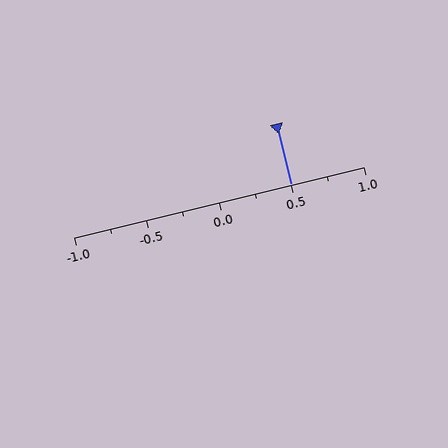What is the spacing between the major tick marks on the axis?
The major ticks are spaced 0.5 apart.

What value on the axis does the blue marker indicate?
The marker indicates approximately 0.5.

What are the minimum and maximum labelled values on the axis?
The axis runs from -1.0 to 1.0.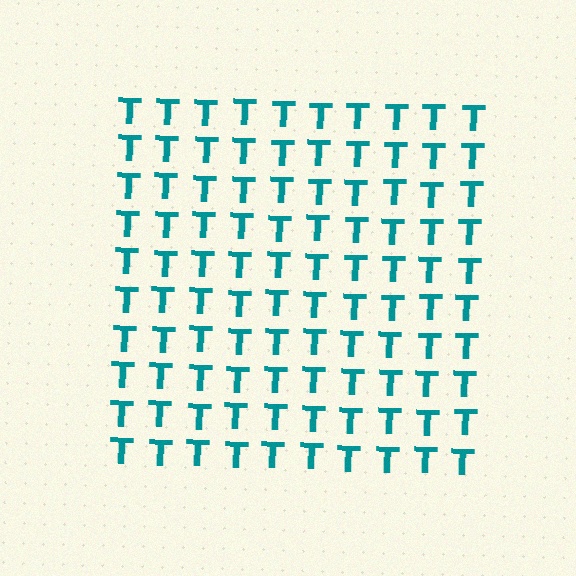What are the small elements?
The small elements are letter T's.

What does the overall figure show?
The overall figure shows a square.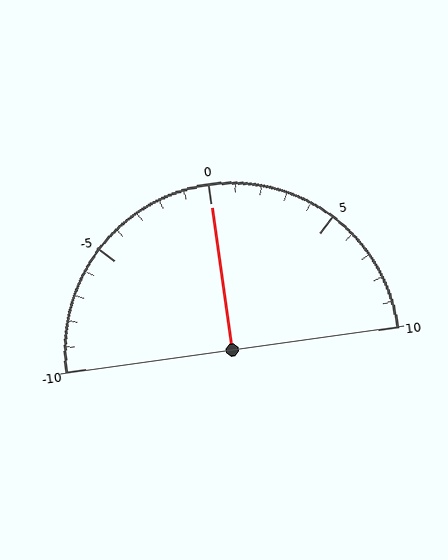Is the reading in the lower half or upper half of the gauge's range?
The reading is in the upper half of the range (-10 to 10).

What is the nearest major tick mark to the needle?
The nearest major tick mark is 0.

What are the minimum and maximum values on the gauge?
The gauge ranges from -10 to 10.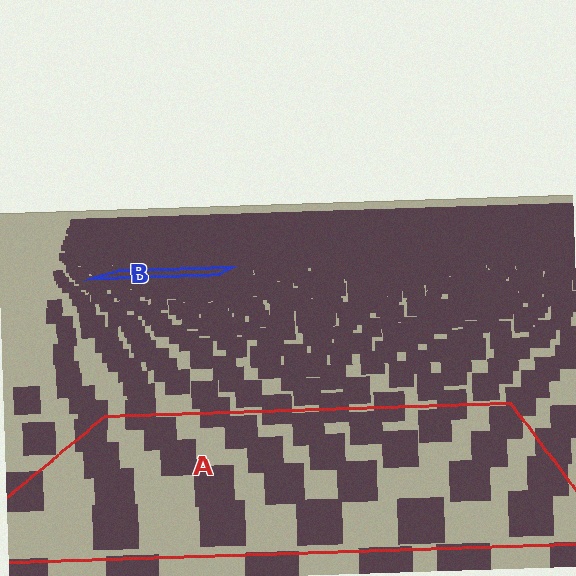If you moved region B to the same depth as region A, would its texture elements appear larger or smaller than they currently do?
They would appear larger. At a closer depth, the same texture elements are projected at a bigger on-screen size.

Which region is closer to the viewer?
Region A is closer. The texture elements there are larger and more spread out.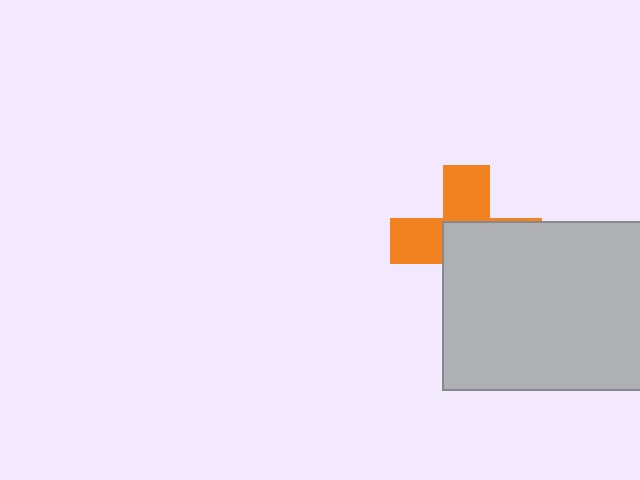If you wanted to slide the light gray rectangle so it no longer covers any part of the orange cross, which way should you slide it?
Slide it toward the lower-right — that is the most direct way to separate the two shapes.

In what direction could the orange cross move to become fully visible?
The orange cross could move toward the upper-left. That would shift it out from behind the light gray rectangle entirely.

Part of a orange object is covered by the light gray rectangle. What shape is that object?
It is a cross.